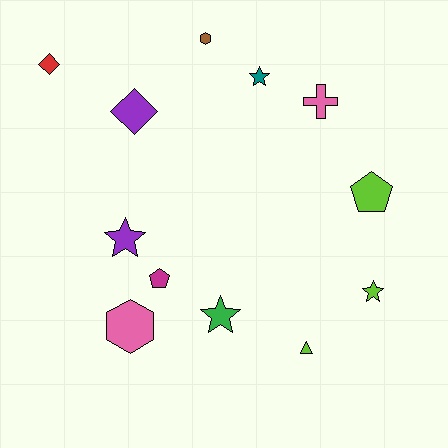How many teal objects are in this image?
There is 1 teal object.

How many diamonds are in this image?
There are 2 diamonds.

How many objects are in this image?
There are 12 objects.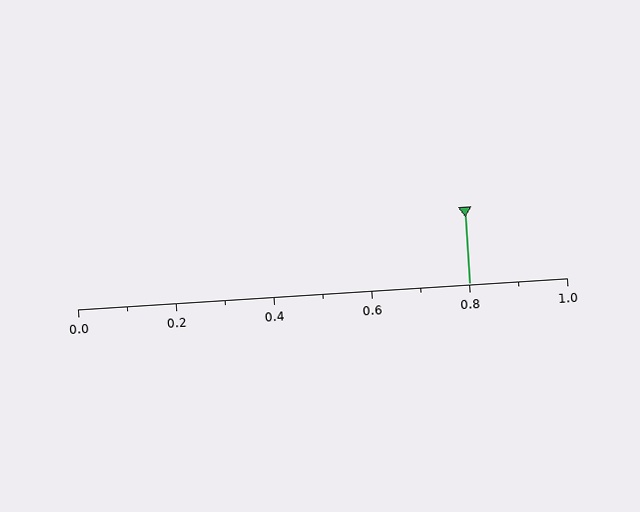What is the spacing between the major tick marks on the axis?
The major ticks are spaced 0.2 apart.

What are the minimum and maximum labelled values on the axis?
The axis runs from 0.0 to 1.0.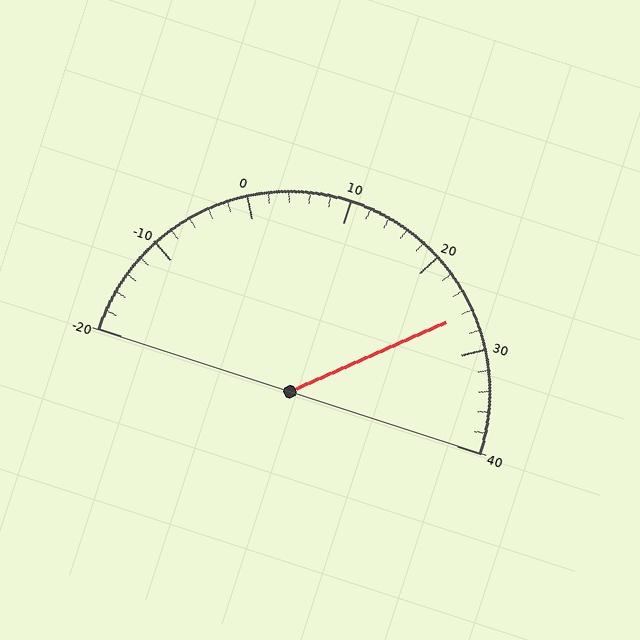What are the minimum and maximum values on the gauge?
The gauge ranges from -20 to 40.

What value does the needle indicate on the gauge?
The needle indicates approximately 26.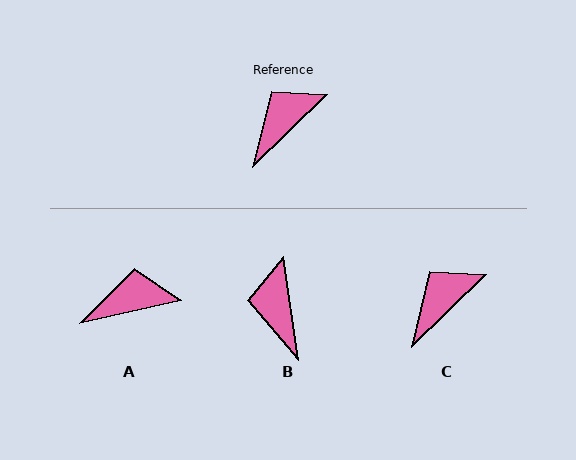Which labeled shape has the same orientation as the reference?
C.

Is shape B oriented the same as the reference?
No, it is off by about 54 degrees.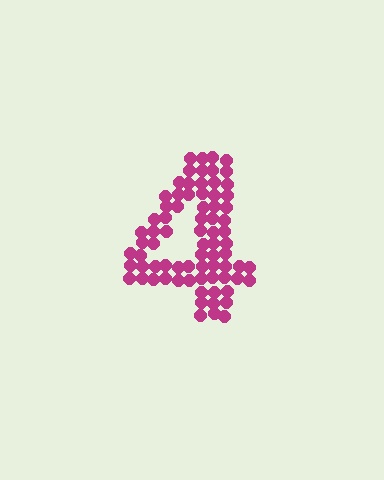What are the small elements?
The small elements are circles.